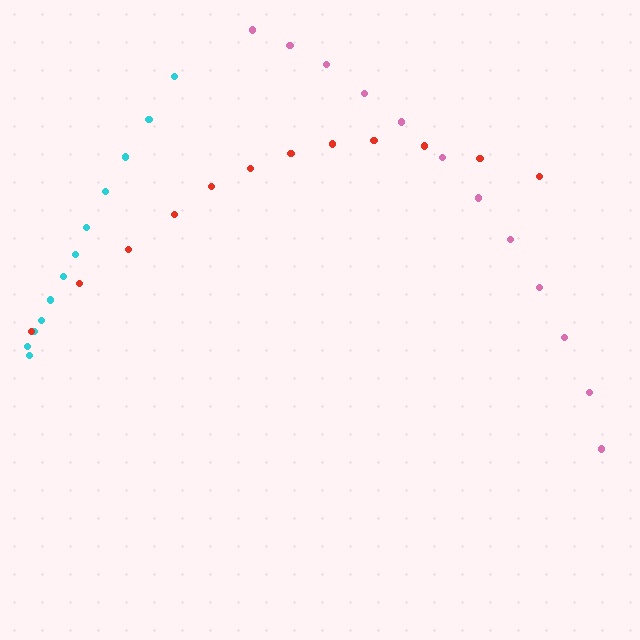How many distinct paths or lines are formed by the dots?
There are 3 distinct paths.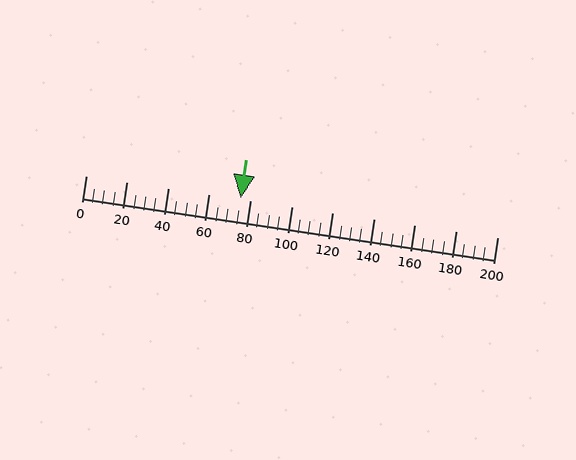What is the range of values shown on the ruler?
The ruler shows values from 0 to 200.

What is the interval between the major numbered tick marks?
The major tick marks are spaced 20 units apart.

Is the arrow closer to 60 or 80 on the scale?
The arrow is closer to 80.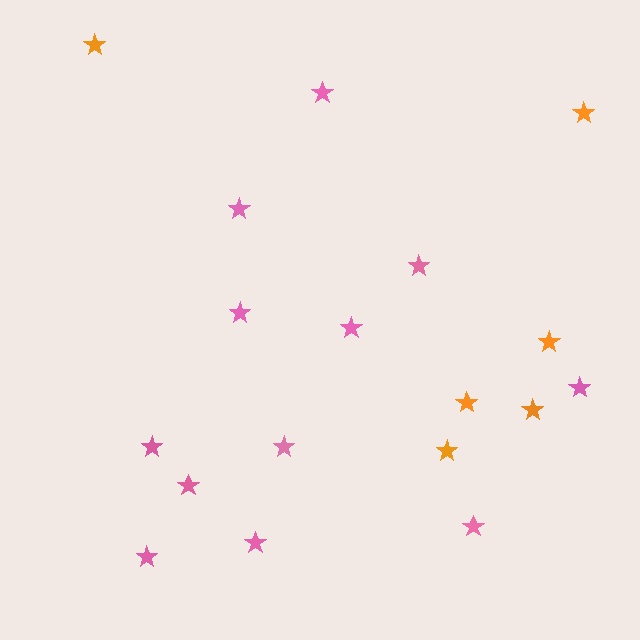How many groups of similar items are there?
There are 2 groups: one group of orange stars (6) and one group of pink stars (12).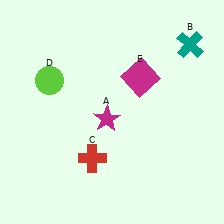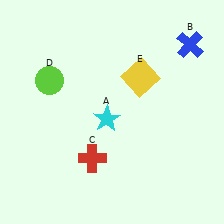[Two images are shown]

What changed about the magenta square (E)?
In Image 1, E is magenta. In Image 2, it changed to yellow.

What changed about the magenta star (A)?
In Image 1, A is magenta. In Image 2, it changed to cyan.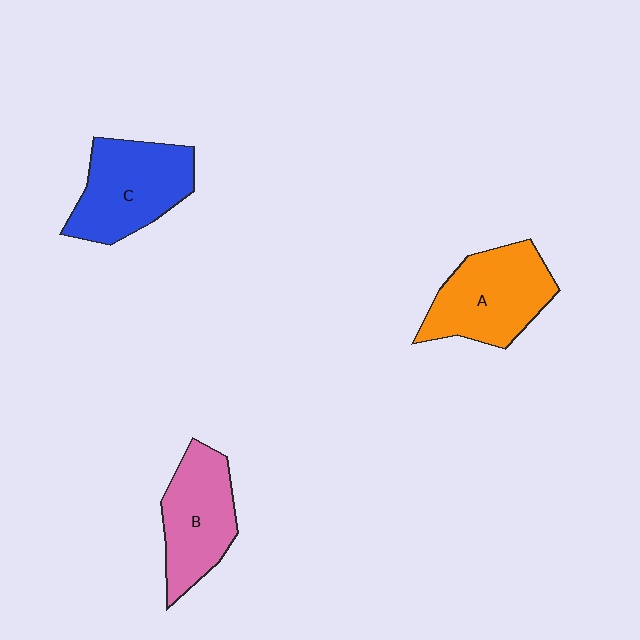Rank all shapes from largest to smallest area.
From largest to smallest: A (orange), C (blue), B (pink).